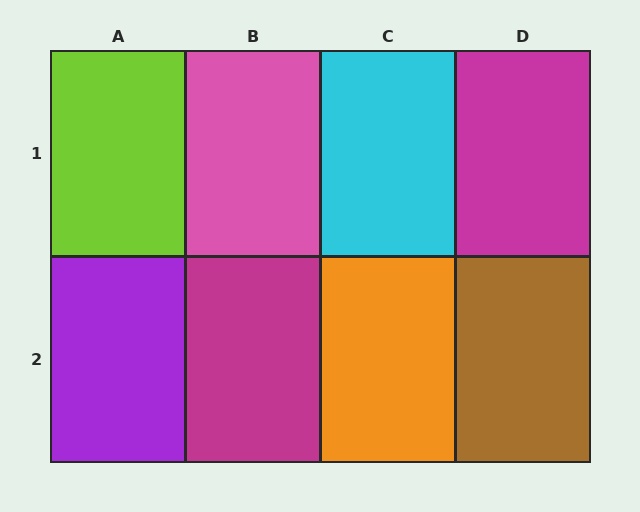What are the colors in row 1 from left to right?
Lime, pink, cyan, magenta.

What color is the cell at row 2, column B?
Magenta.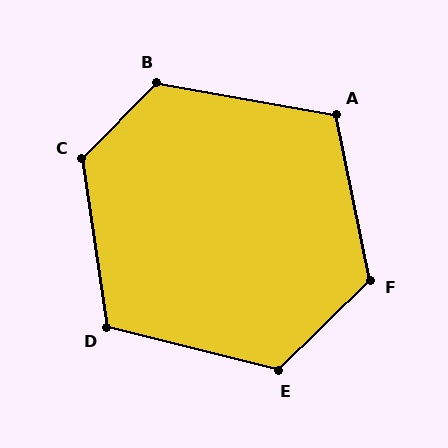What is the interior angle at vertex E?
Approximately 121 degrees (obtuse).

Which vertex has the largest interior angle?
C, at approximately 127 degrees.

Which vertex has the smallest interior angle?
A, at approximately 112 degrees.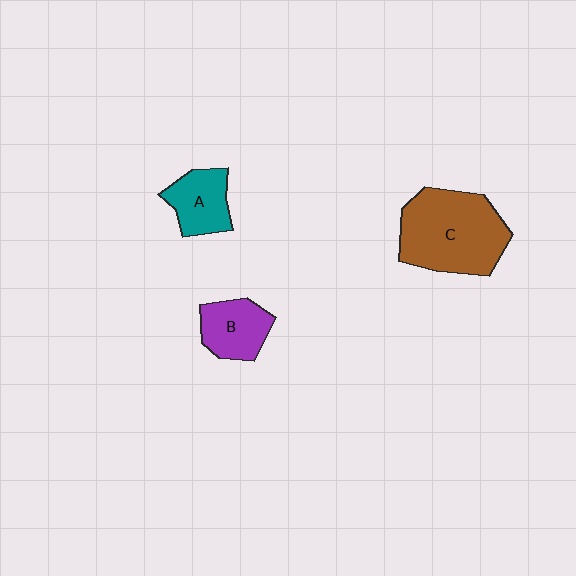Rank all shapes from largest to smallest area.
From largest to smallest: C (brown), B (purple), A (teal).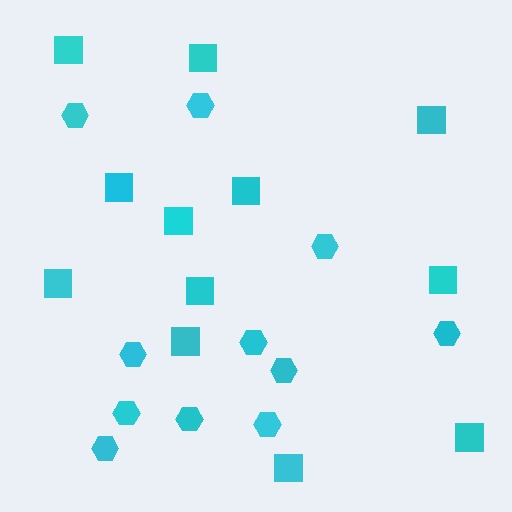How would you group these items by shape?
There are 2 groups: one group of hexagons (11) and one group of squares (12).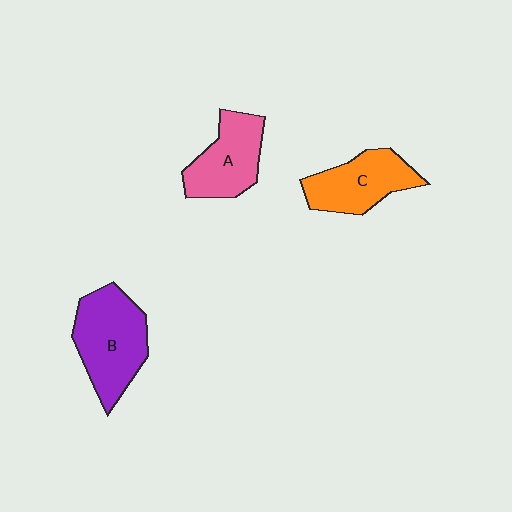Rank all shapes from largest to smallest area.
From largest to smallest: B (purple), C (orange), A (pink).